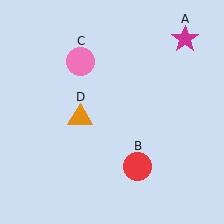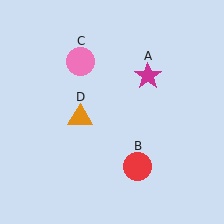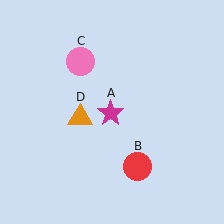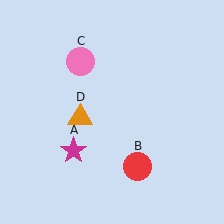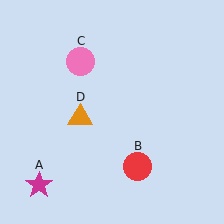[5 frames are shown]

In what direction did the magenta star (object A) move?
The magenta star (object A) moved down and to the left.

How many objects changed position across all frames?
1 object changed position: magenta star (object A).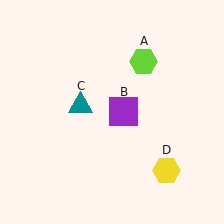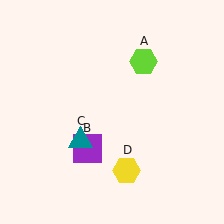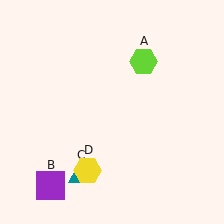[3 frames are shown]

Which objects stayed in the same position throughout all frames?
Lime hexagon (object A) remained stationary.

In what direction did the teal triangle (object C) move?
The teal triangle (object C) moved down.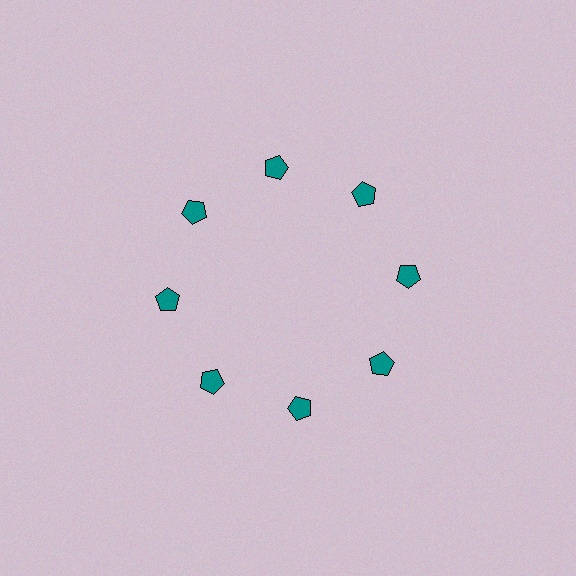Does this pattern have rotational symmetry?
Yes, this pattern has 8-fold rotational symmetry. It looks the same after rotating 45 degrees around the center.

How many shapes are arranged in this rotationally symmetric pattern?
There are 8 shapes, arranged in 8 groups of 1.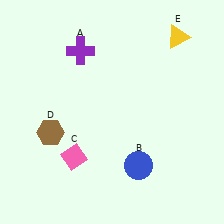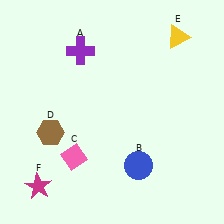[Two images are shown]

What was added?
A magenta star (F) was added in Image 2.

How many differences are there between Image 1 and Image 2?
There is 1 difference between the two images.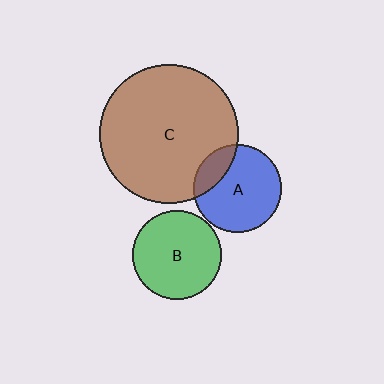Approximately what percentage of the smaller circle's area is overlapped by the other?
Approximately 20%.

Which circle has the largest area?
Circle C (brown).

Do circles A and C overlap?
Yes.